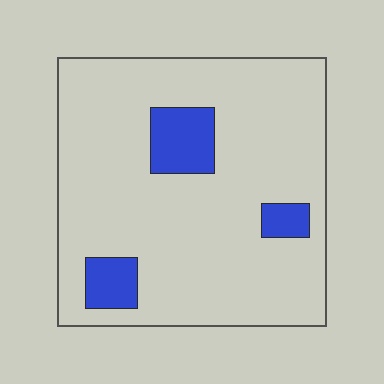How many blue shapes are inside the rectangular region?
3.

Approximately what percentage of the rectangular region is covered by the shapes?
Approximately 10%.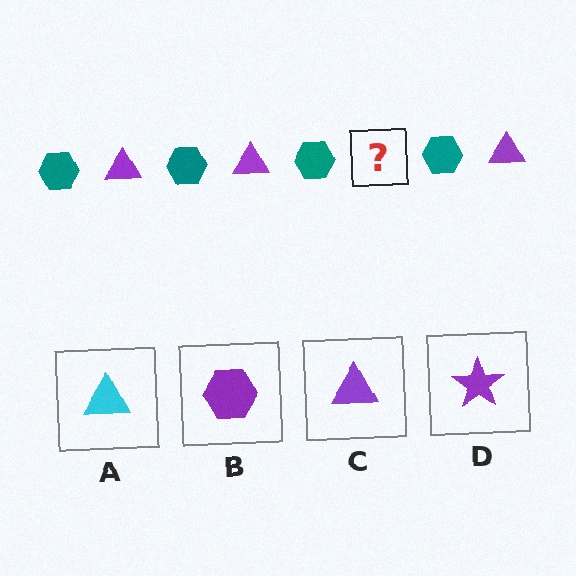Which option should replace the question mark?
Option C.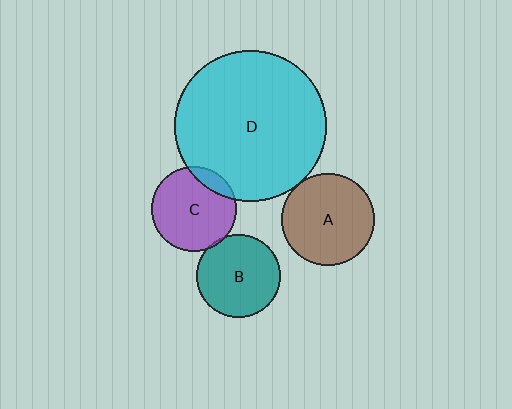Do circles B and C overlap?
Yes.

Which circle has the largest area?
Circle D (cyan).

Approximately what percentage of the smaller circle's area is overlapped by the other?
Approximately 5%.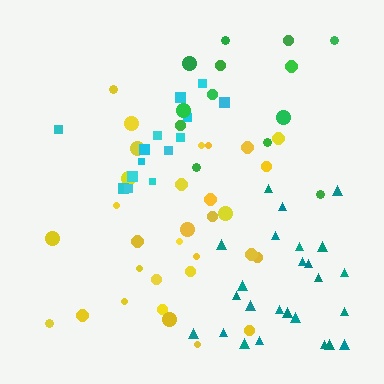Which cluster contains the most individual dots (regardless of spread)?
Yellow (31).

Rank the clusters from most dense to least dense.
teal, cyan, yellow, green.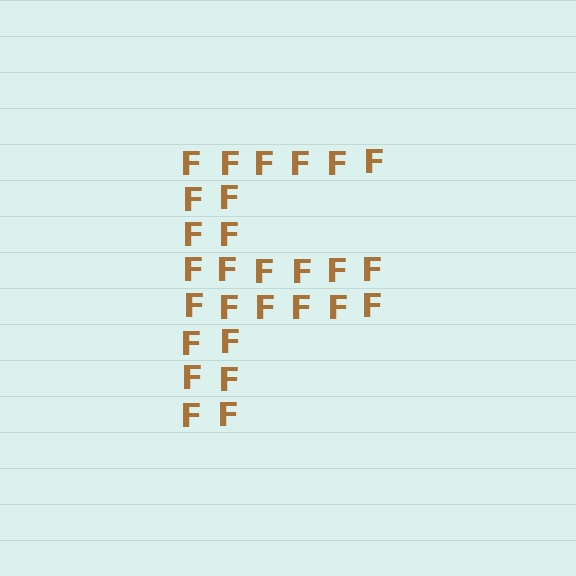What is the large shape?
The large shape is the letter F.